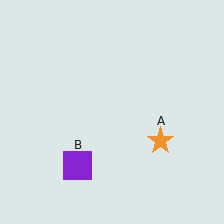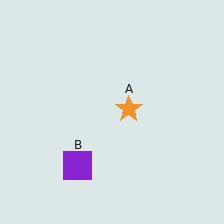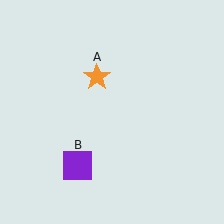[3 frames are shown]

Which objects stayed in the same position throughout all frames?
Purple square (object B) remained stationary.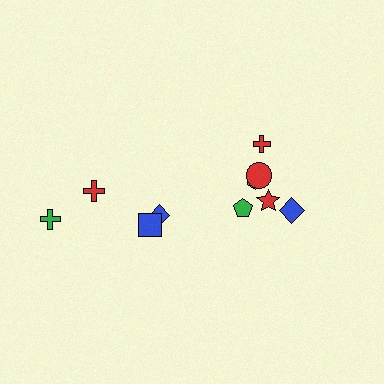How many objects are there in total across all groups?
There are 10 objects.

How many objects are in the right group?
There are 6 objects.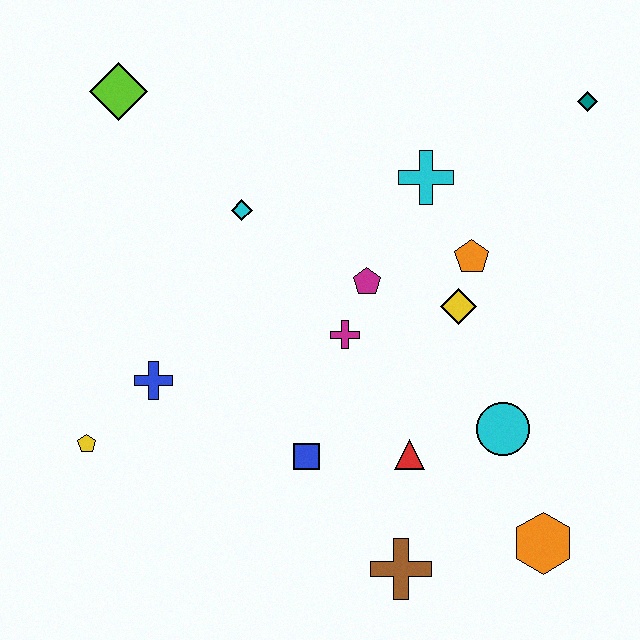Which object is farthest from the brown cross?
The lime diamond is farthest from the brown cross.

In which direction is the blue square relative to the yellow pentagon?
The blue square is to the right of the yellow pentagon.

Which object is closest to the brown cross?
The red triangle is closest to the brown cross.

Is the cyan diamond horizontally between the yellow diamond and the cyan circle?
No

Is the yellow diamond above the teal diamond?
No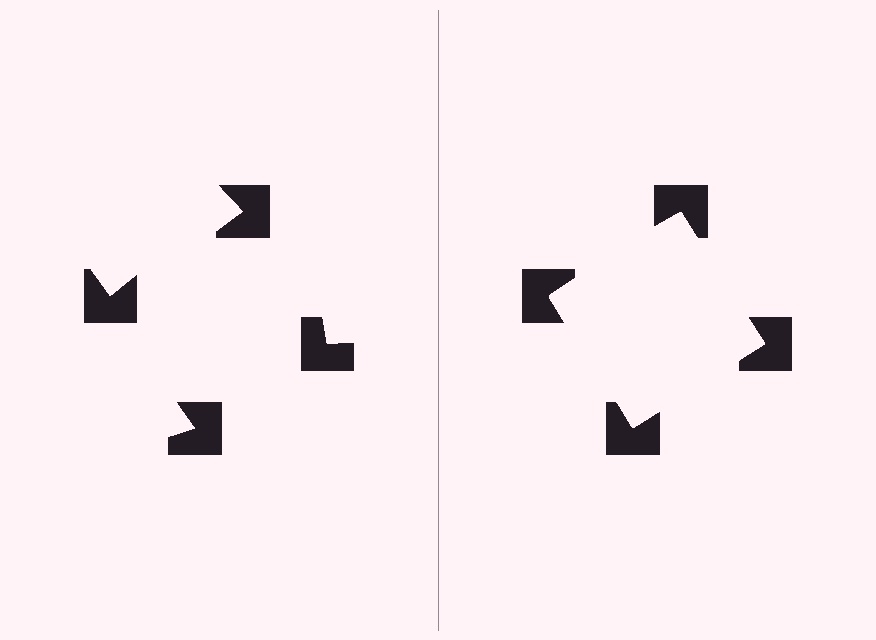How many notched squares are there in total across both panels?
8 — 4 on each side.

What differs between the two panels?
The notched squares are positioned identically on both sides; only the wedge orientations differ. On the right they align to a square; on the left they are misaligned.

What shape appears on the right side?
An illusory square.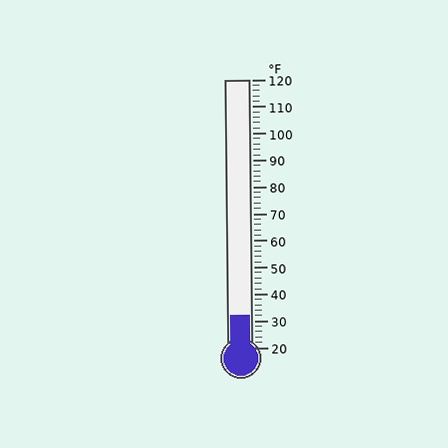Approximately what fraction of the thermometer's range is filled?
The thermometer is filled to approximately 10% of its range.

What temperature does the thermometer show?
The thermometer shows approximately 32°F.